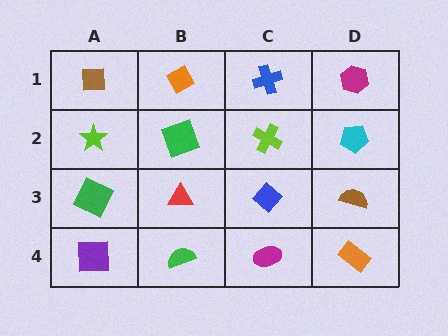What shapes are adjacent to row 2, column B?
An orange diamond (row 1, column B), a red triangle (row 3, column B), a lime star (row 2, column A), a lime cross (row 2, column C).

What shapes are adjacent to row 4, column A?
A green square (row 3, column A), a green semicircle (row 4, column B).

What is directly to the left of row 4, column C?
A green semicircle.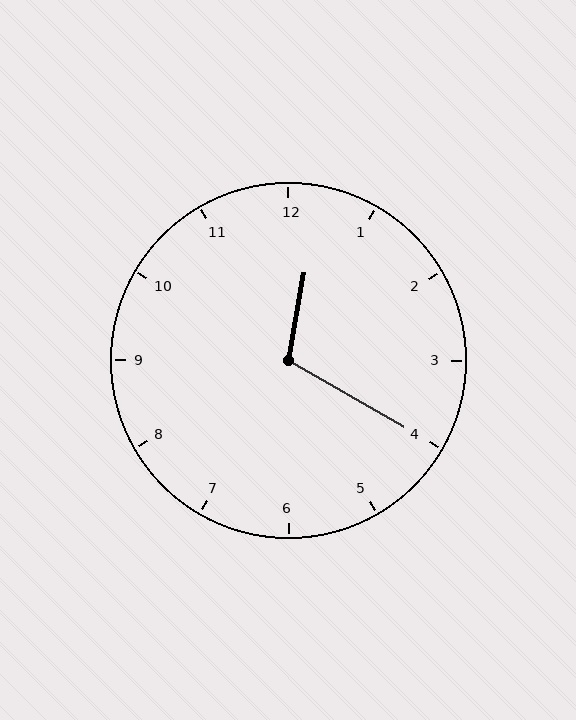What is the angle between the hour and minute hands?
Approximately 110 degrees.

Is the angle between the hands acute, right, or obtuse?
It is obtuse.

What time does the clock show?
12:20.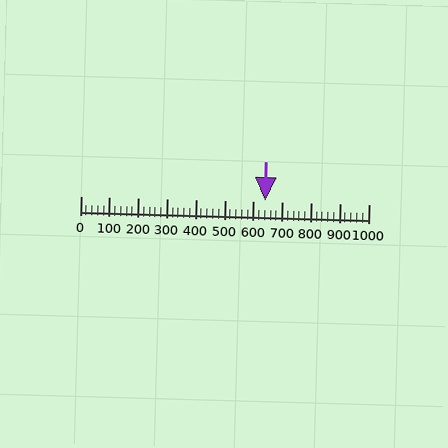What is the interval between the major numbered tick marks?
The major tick marks are spaced 100 units apart.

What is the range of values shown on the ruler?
The ruler shows values from 0 to 1000.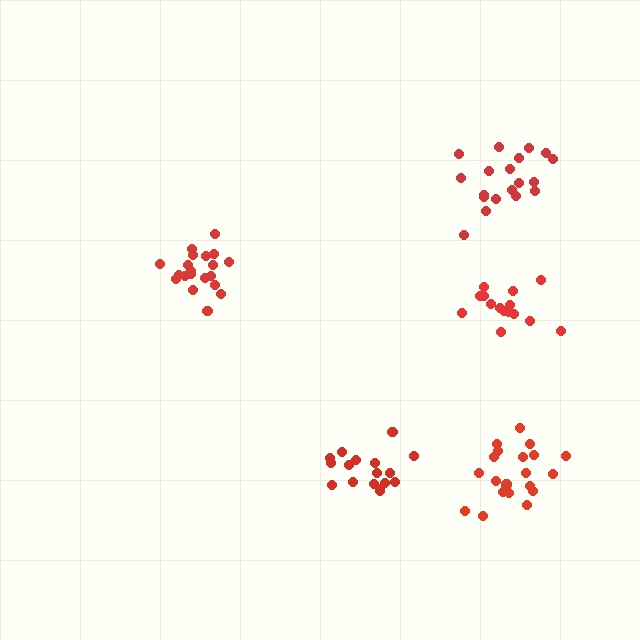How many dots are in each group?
Group 1: 20 dots, Group 2: 15 dots, Group 3: 19 dots, Group 4: 17 dots, Group 5: 20 dots (91 total).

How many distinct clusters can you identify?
There are 5 distinct clusters.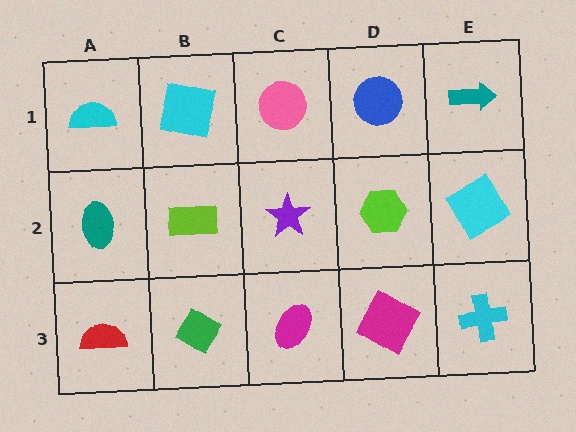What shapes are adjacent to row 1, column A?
A teal ellipse (row 2, column A), a cyan square (row 1, column B).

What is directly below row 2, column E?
A cyan cross.